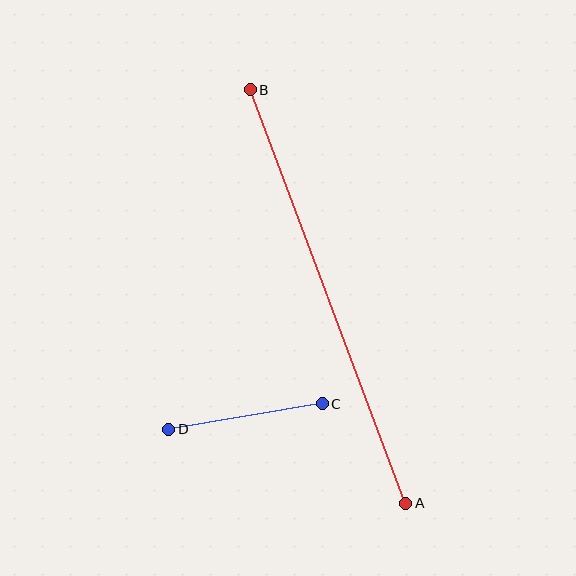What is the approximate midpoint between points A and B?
The midpoint is at approximately (328, 297) pixels.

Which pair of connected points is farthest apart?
Points A and B are farthest apart.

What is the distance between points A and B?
The distance is approximately 442 pixels.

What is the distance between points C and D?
The distance is approximately 156 pixels.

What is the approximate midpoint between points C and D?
The midpoint is at approximately (245, 417) pixels.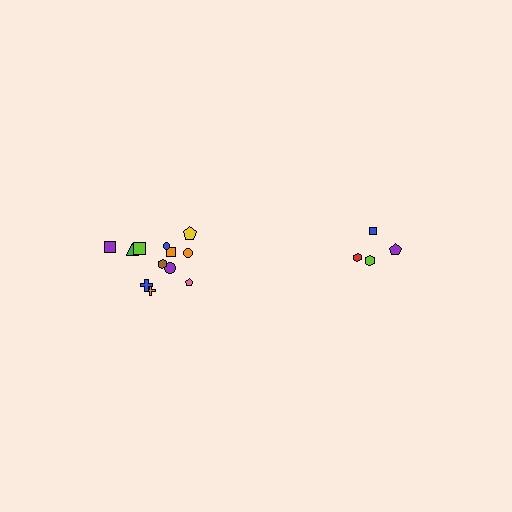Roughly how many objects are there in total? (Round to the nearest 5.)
Roughly 15 objects in total.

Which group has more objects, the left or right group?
The left group.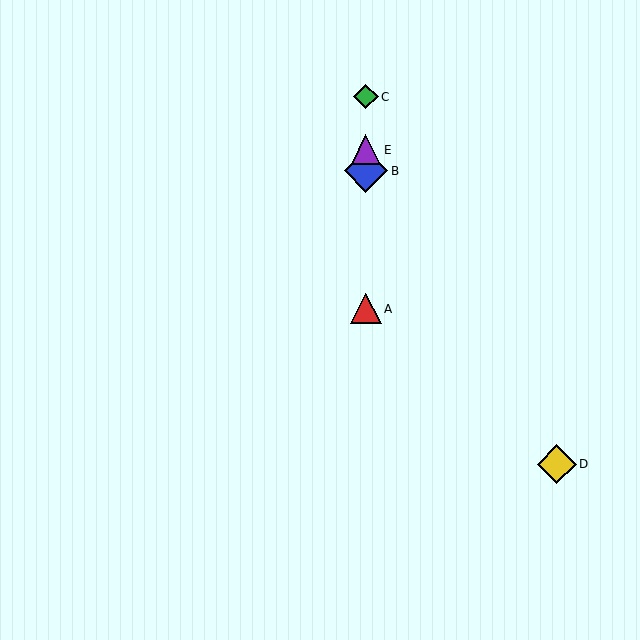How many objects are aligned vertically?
4 objects (A, B, C, E) are aligned vertically.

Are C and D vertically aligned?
No, C is at x≈366 and D is at x≈557.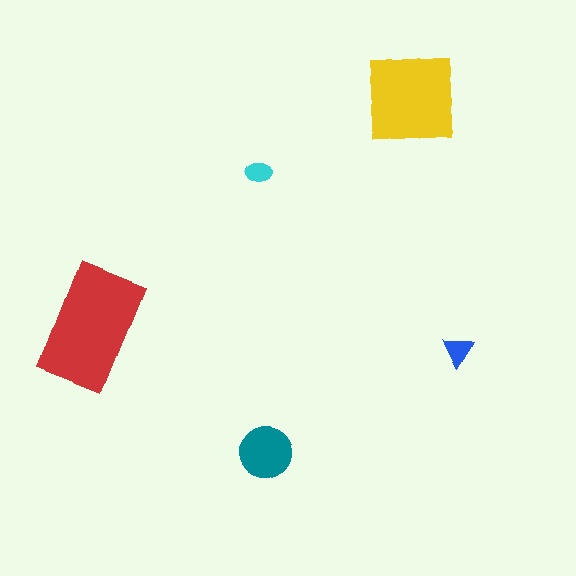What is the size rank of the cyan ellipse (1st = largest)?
5th.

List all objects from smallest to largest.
The cyan ellipse, the blue triangle, the teal circle, the yellow square, the red rectangle.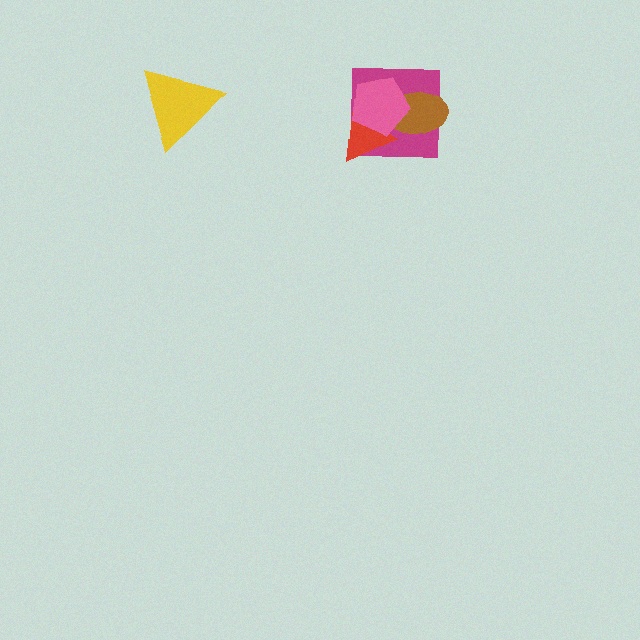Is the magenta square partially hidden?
Yes, it is partially covered by another shape.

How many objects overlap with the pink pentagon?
3 objects overlap with the pink pentagon.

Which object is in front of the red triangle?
The pink pentagon is in front of the red triangle.